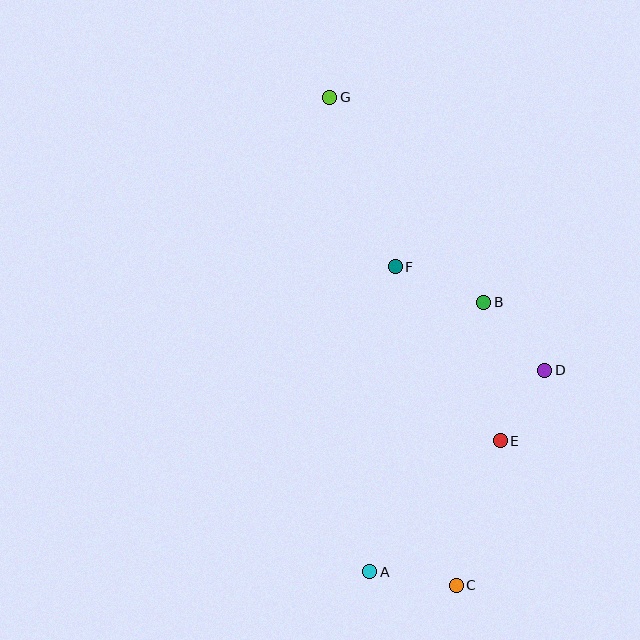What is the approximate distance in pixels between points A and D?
The distance between A and D is approximately 267 pixels.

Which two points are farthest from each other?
Points C and G are farthest from each other.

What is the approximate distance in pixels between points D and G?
The distance between D and G is approximately 347 pixels.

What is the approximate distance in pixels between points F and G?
The distance between F and G is approximately 181 pixels.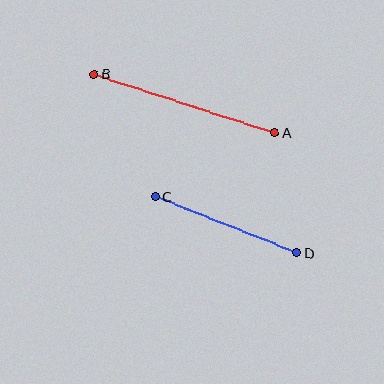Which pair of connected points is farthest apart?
Points A and B are farthest apart.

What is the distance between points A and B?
The distance is approximately 189 pixels.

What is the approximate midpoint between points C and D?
The midpoint is at approximately (226, 225) pixels.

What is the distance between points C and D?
The distance is approximately 153 pixels.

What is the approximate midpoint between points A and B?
The midpoint is at approximately (184, 104) pixels.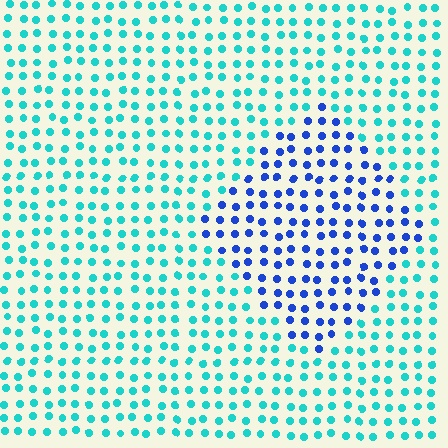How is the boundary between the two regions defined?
The boundary is defined purely by a slight shift in hue (about 50 degrees). Spacing, size, and orientation are identical on both sides.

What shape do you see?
I see a diamond.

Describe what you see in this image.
The image is filled with small cyan elements in a uniform arrangement. A diamond-shaped region is visible where the elements are tinted to a slightly different hue, forming a subtle color boundary.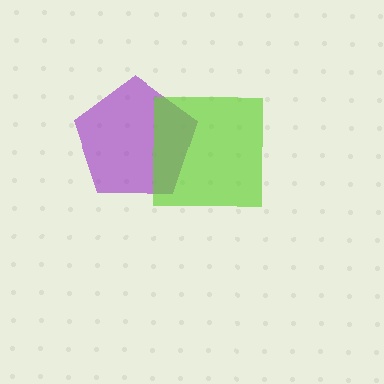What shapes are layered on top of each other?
The layered shapes are: a purple pentagon, a lime square.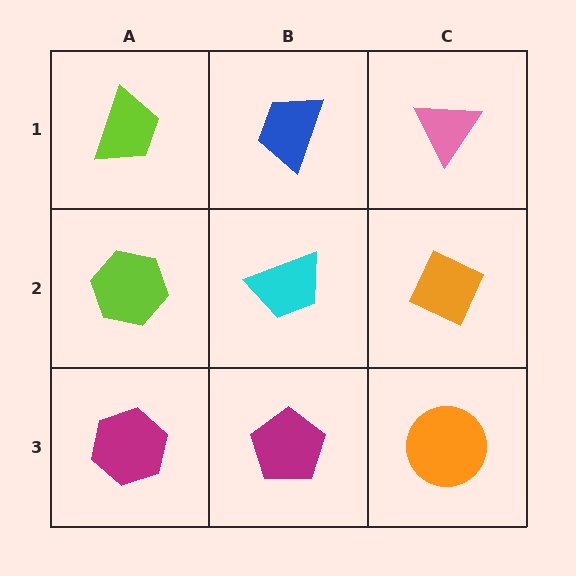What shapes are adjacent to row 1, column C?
An orange diamond (row 2, column C), a blue trapezoid (row 1, column B).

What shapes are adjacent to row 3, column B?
A cyan trapezoid (row 2, column B), a magenta hexagon (row 3, column A), an orange circle (row 3, column C).